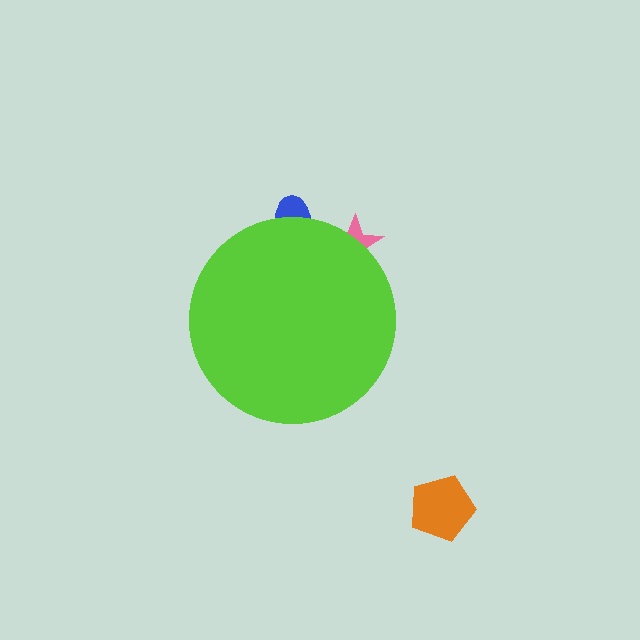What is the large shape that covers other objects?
A lime circle.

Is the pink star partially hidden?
Yes, the pink star is partially hidden behind the lime circle.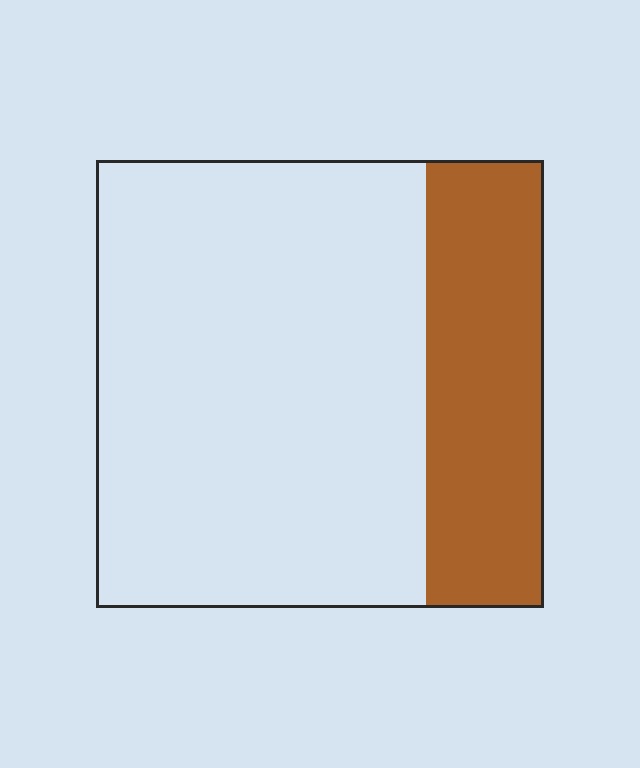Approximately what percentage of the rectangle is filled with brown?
Approximately 25%.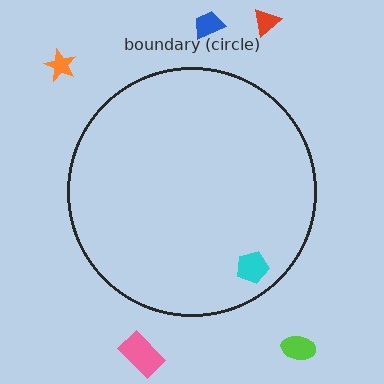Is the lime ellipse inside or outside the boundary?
Outside.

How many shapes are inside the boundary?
1 inside, 5 outside.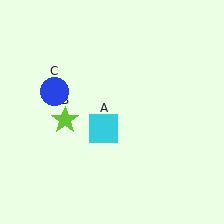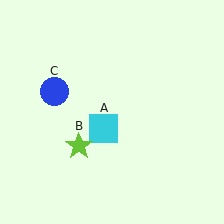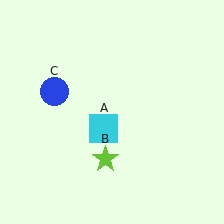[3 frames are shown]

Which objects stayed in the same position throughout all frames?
Cyan square (object A) and blue circle (object C) remained stationary.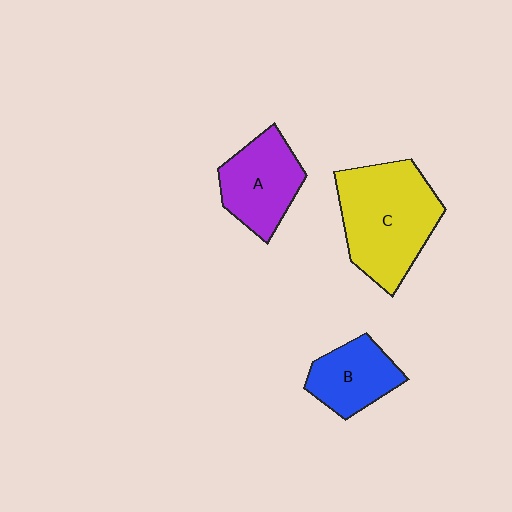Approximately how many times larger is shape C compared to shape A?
Approximately 1.6 times.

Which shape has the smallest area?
Shape B (blue).